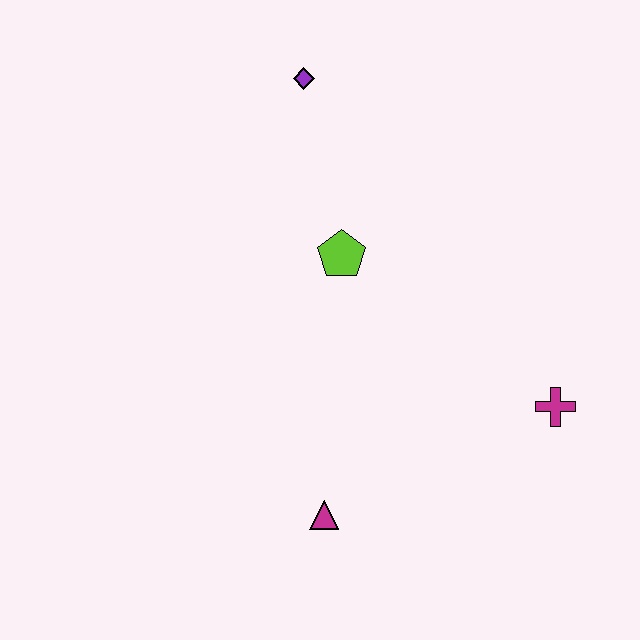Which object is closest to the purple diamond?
The lime pentagon is closest to the purple diamond.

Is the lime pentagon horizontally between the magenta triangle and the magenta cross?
Yes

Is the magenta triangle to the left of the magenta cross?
Yes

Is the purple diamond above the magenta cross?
Yes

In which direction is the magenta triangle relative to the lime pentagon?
The magenta triangle is below the lime pentagon.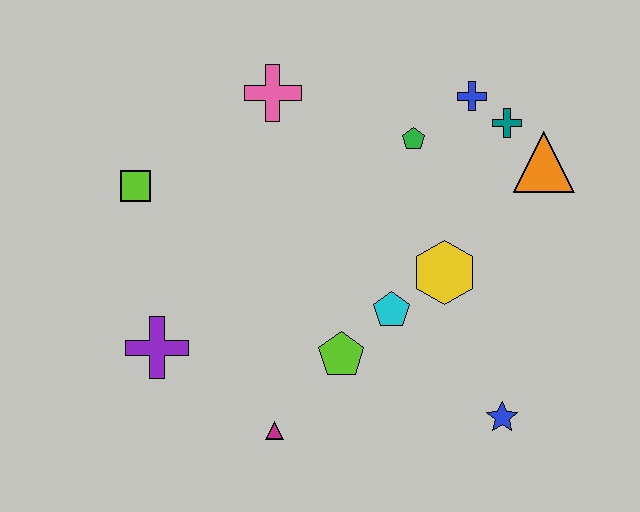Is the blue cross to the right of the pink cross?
Yes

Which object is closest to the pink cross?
The green pentagon is closest to the pink cross.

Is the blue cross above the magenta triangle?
Yes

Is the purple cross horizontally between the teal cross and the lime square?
Yes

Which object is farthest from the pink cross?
The blue star is farthest from the pink cross.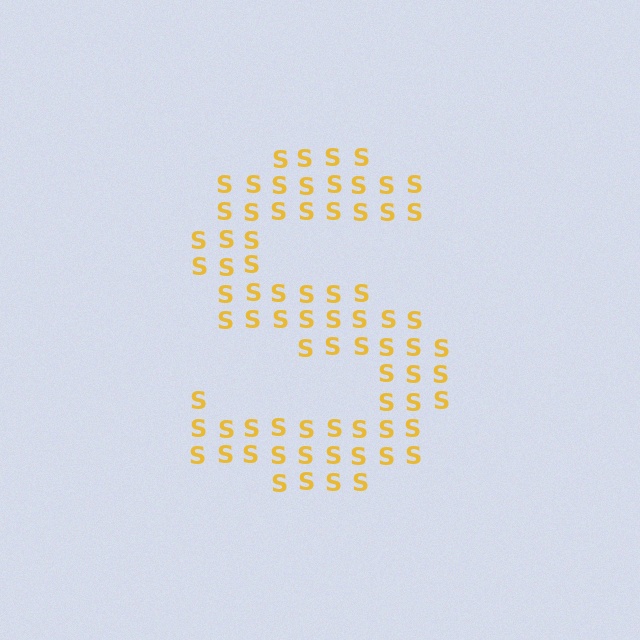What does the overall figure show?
The overall figure shows the letter S.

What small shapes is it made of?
It is made of small letter S's.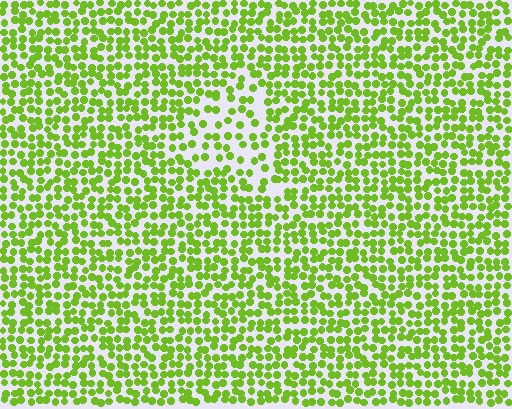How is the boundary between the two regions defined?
The boundary is defined by a change in element density (approximately 1.8x ratio). All elements are the same color, size, and shape.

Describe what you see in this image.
The image contains small lime elements arranged at two different densities. A triangle-shaped region is visible where the elements are less densely packed than the surrounding area.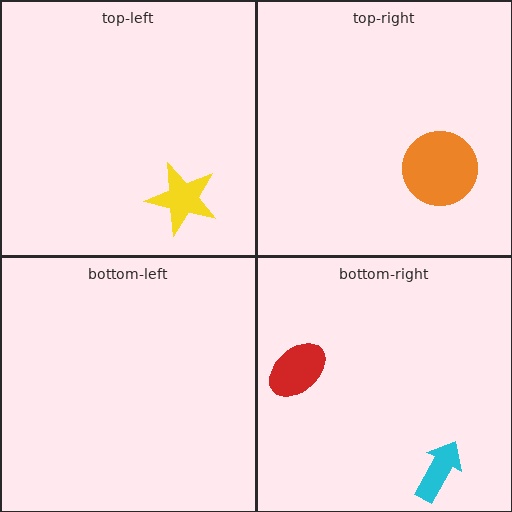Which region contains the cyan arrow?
The bottom-right region.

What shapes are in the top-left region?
The yellow star.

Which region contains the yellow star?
The top-left region.